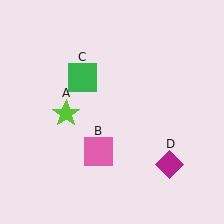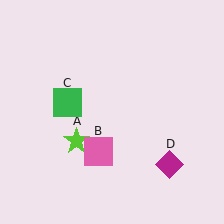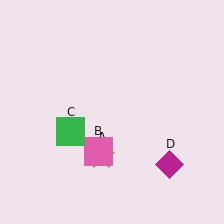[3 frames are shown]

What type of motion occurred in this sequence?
The lime star (object A), green square (object C) rotated counterclockwise around the center of the scene.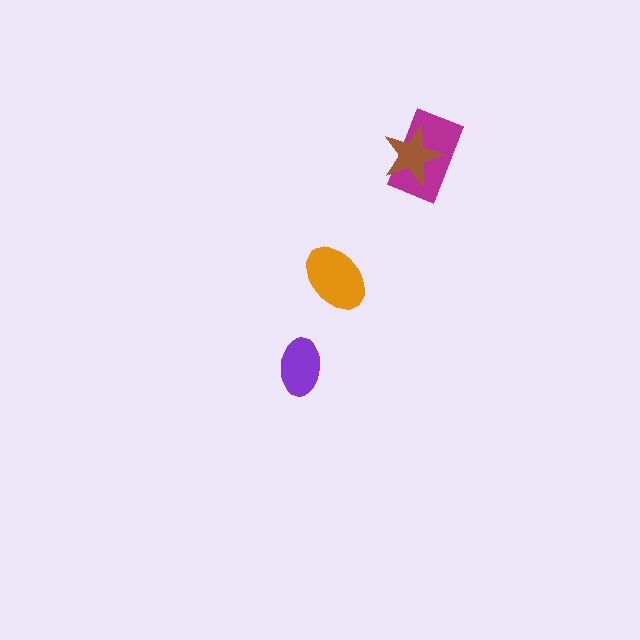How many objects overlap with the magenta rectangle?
1 object overlaps with the magenta rectangle.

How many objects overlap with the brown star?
1 object overlaps with the brown star.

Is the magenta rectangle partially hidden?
Yes, it is partially covered by another shape.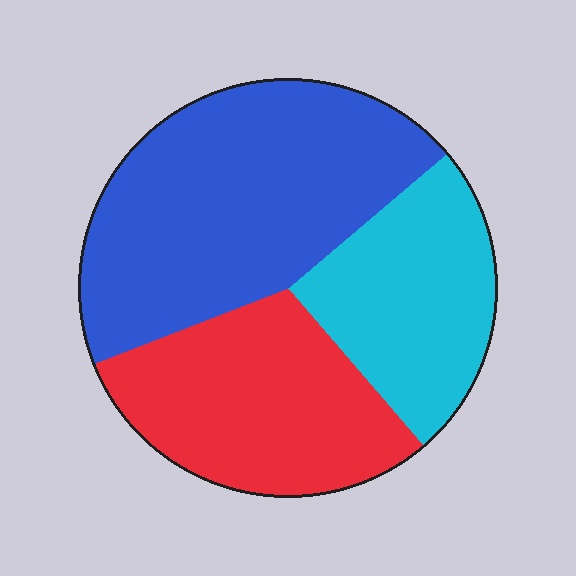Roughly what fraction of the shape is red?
Red covers 30% of the shape.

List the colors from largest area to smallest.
From largest to smallest: blue, red, cyan.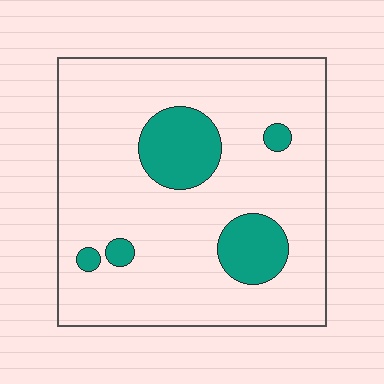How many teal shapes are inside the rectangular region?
5.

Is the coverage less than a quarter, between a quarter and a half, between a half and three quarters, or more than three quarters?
Less than a quarter.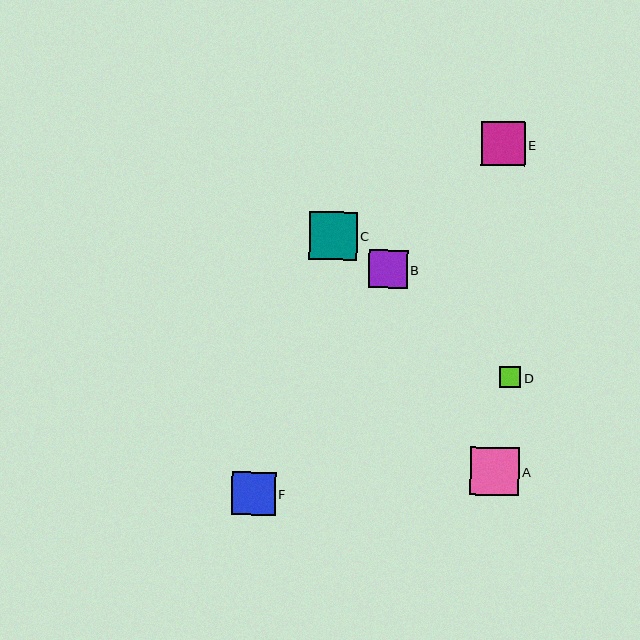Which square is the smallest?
Square D is the smallest with a size of approximately 21 pixels.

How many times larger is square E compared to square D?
Square E is approximately 2.0 times the size of square D.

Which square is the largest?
Square A is the largest with a size of approximately 48 pixels.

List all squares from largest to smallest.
From largest to smallest: A, C, E, F, B, D.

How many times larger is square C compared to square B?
Square C is approximately 1.3 times the size of square B.